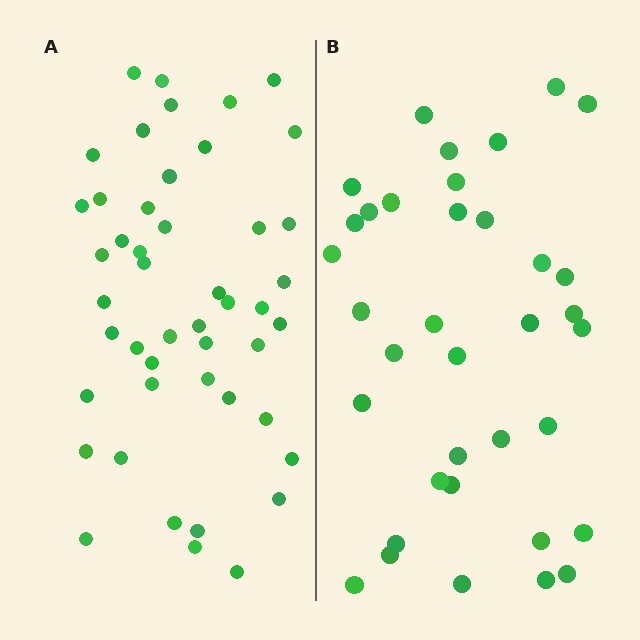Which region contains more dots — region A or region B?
Region A (the left region) has more dots.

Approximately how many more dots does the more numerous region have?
Region A has roughly 12 or so more dots than region B.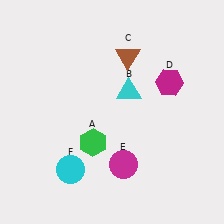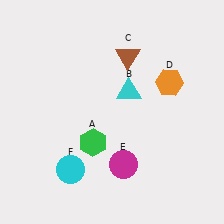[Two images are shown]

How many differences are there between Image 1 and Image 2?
There is 1 difference between the two images.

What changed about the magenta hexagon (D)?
In Image 1, D is magenta. In Image 2, it changed to orange.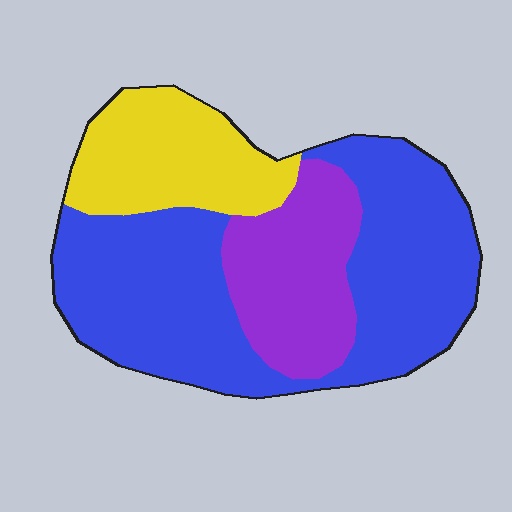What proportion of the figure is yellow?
Yellow covers 22% of the figure.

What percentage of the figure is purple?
Purple covers about 20% of the figure.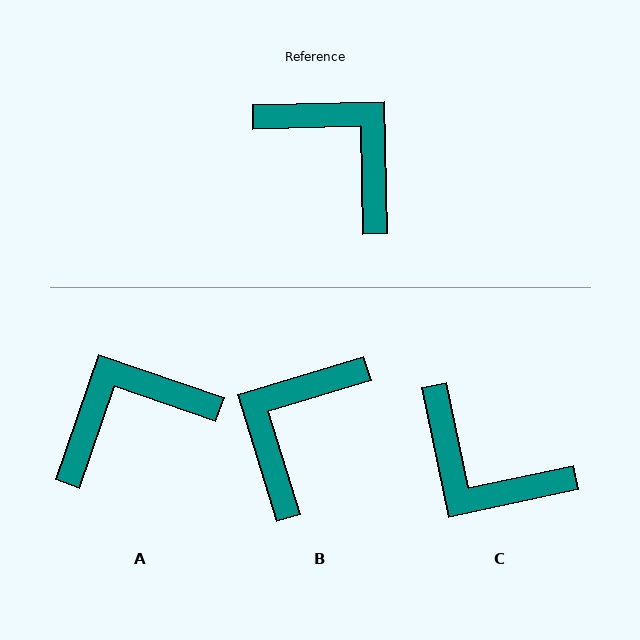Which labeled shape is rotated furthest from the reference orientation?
C, about 169 degrees away.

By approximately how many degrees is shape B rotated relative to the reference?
Approximately 106 degrees counter-clockwise.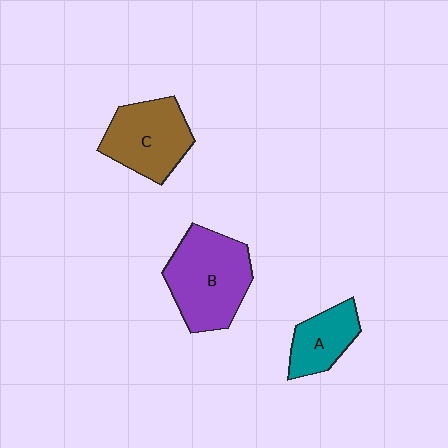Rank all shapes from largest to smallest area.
From largest to smallest: B (purple), C (brown), A (teal).